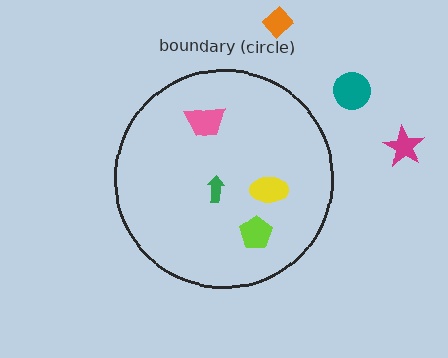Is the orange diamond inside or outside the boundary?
Outside.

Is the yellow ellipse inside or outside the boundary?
Inside.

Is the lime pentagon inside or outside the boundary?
Inside.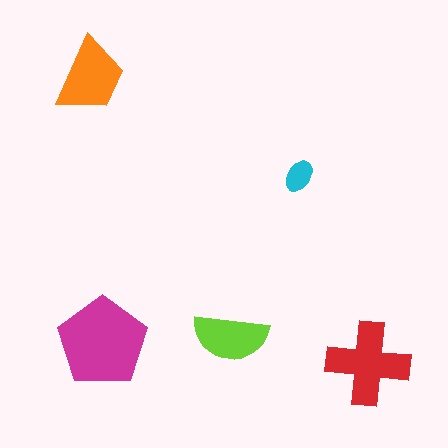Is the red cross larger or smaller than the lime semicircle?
Larger.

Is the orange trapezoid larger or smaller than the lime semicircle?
Larger.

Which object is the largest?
The magenta pentagon.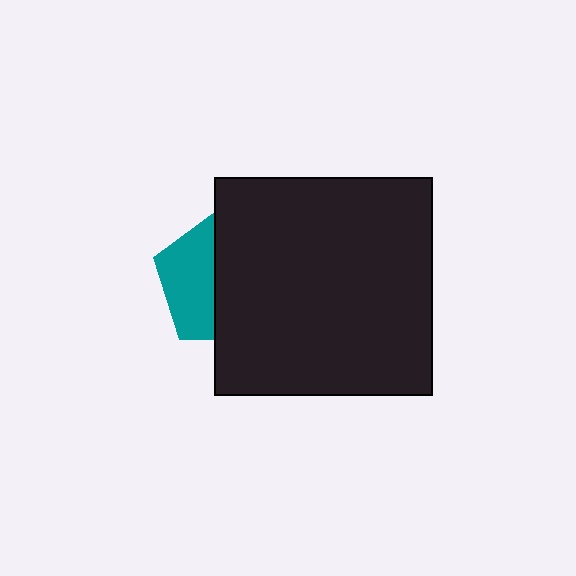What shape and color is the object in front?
The object in front is a black square.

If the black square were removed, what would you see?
You would see the complete teal pentagon.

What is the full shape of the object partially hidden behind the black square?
The partially hidden object is a teal pentagon.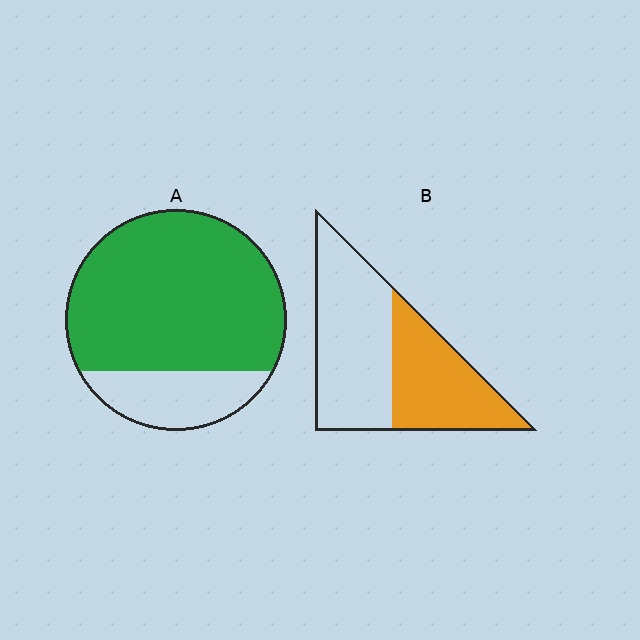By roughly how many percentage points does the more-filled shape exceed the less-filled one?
By roughly 35 percentage points (A over B).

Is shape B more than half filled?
No.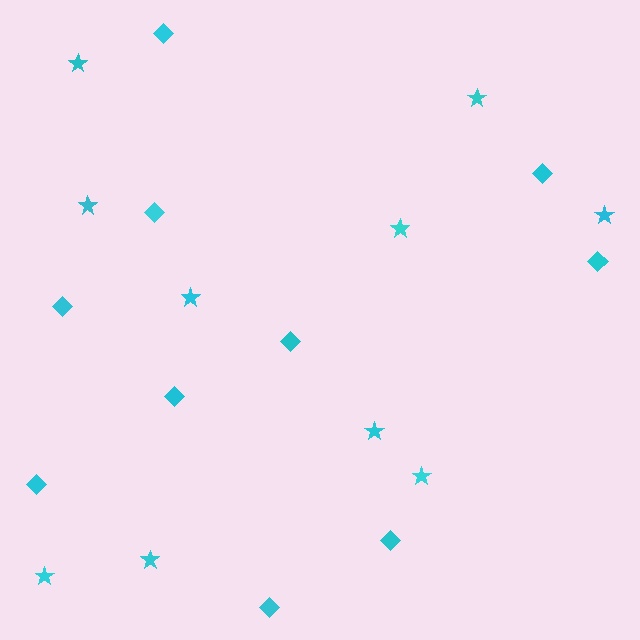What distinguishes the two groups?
There are 2 groups: one group of stars (10) and one group of diamonds (10).